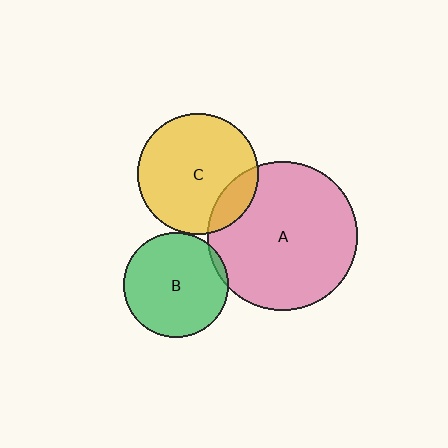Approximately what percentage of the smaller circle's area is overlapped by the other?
Approximately 15%.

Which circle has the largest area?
Circle A (pink).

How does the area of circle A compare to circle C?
Approximately 1.5 times.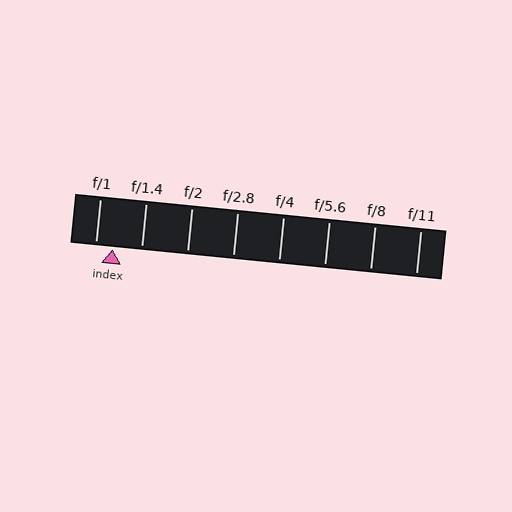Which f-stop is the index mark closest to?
The index mark is closest to f/1.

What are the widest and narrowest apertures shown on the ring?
The widest aperture shown is f/1 and the narrowest is f/11.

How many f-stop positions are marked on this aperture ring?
There are 8 f-stop positions marked.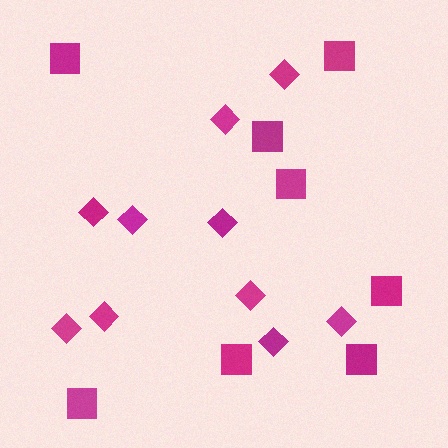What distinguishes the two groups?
There are 2 groups: one group of diamonds (10) and one group of squares (8).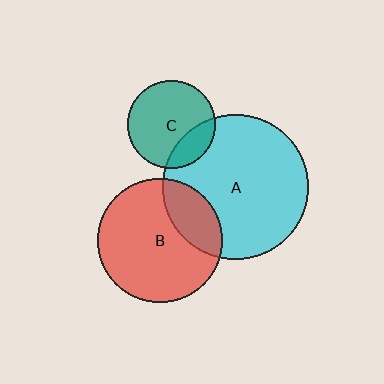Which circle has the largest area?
Circle A (cyan).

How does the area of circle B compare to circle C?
Approximately 2.0 times.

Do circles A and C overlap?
Yes.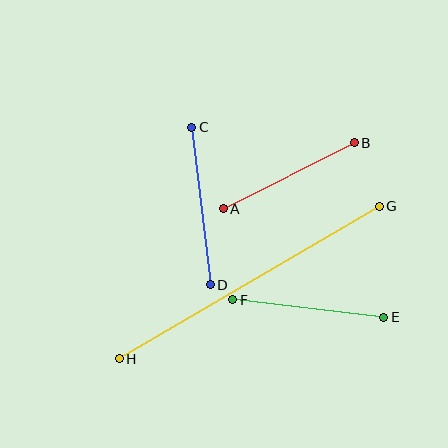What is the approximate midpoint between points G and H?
The midpoint is at approximately (249, 283) pixels.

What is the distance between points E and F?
The distance is approximately 152 pixels.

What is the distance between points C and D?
The distance is approximately 158 pixels.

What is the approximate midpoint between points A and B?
The midpoint is at approximately (289, 176) pixels.